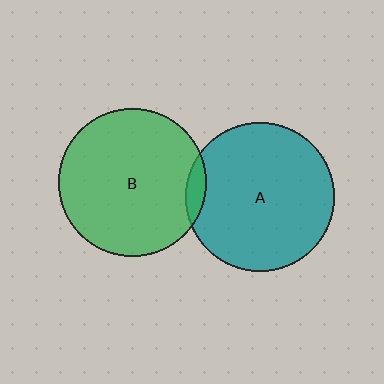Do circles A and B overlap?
Yes.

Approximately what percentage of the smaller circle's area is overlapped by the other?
Approximately 5%.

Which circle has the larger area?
Circle A (teal).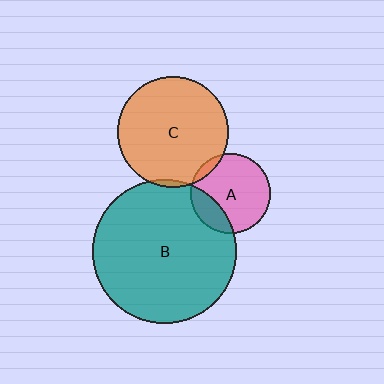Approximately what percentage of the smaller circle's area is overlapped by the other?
Approximately 5%.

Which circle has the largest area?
Circle B (teal).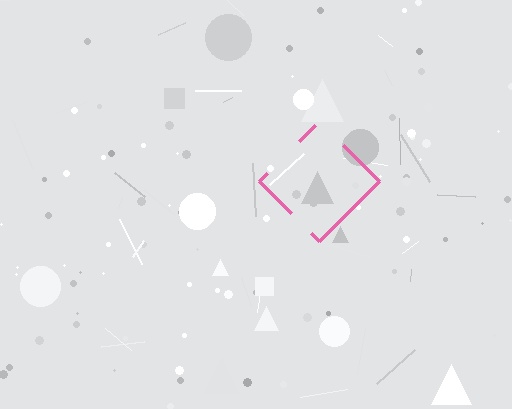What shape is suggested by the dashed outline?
The dashed outline suggests a diamond.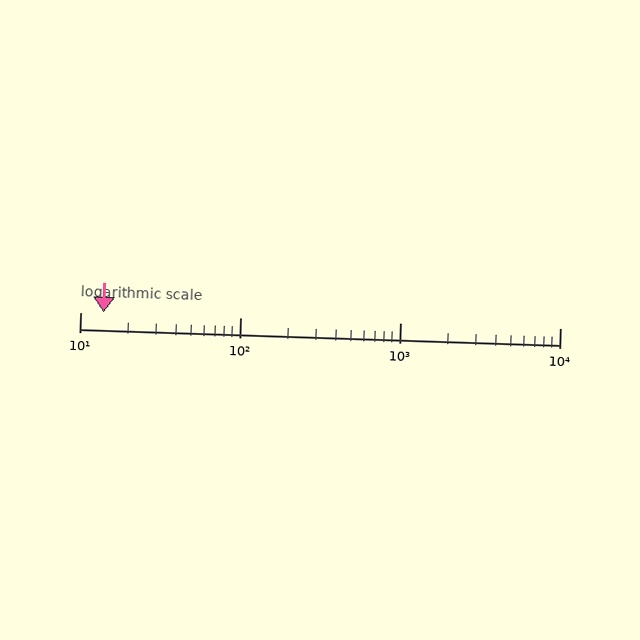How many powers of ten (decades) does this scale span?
The scale spans 3 decades, from 10 to 10000.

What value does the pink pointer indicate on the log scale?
The pointer indicates approximately 14.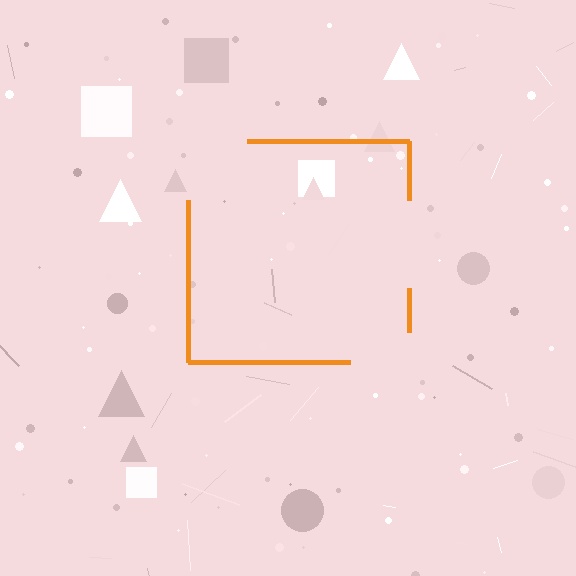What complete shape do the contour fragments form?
The contour fragments form a square.